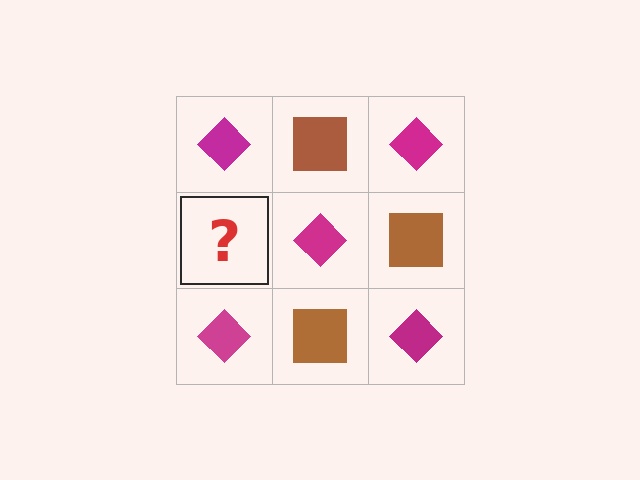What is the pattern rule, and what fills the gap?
The rule is that it alternates magenta diamond and brown square in a checkerboard pattern. The gap should be filled with a brown square.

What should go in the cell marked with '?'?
The missing cell should contain a brown square.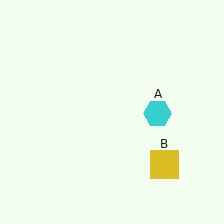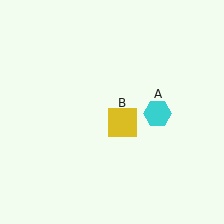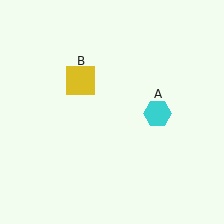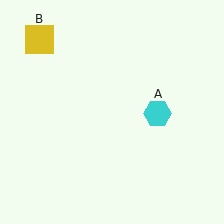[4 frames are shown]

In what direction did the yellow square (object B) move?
The yellow square (object B) moved up and to the left.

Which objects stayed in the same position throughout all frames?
Cyan hexagon (object A) remained stationary.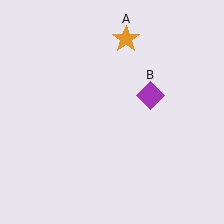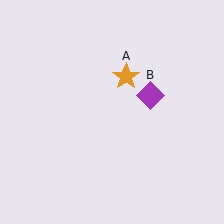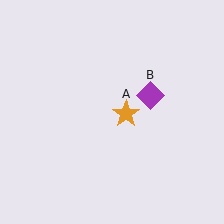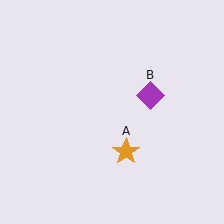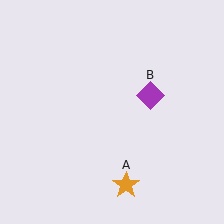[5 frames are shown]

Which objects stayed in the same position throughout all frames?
Purple diamond (object B) remained stationary.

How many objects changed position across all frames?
1 object changed position: orange star (object A).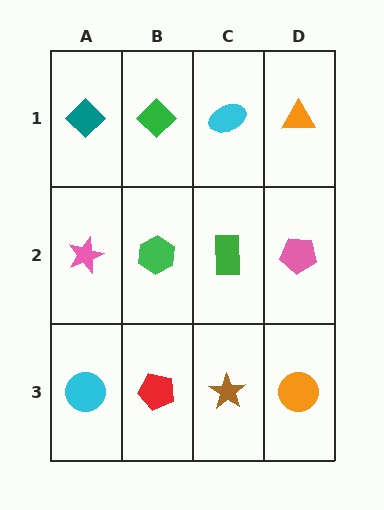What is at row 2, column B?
A green hexagon.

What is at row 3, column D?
An orange circle.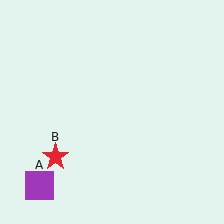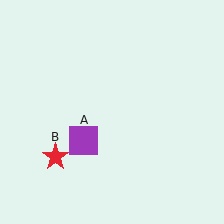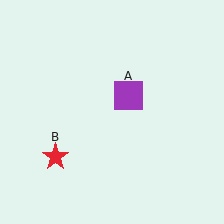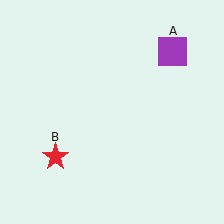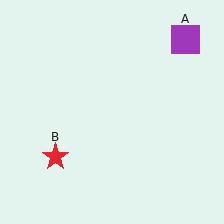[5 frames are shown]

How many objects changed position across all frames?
1 object changed position: purple square (object A).